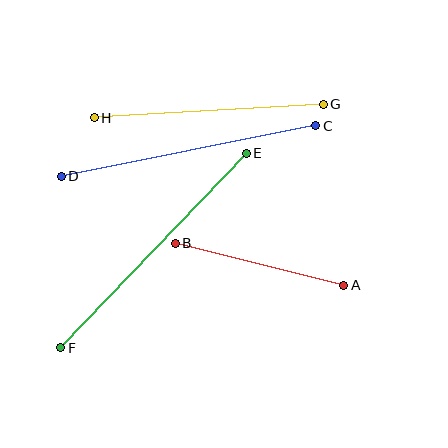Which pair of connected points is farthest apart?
Points E and F are farthest apart.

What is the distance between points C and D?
The distance is approximately 259 pixels.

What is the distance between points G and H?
The distance is approximately 229 pixels.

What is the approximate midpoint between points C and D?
The midpoint is at approximately (188, 151) pixels.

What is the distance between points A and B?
The distance is approximately 173 pixels.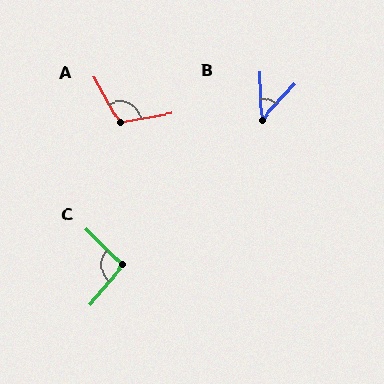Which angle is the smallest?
B, at approximately 45 degrees.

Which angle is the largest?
A, at approximately 110 degrees.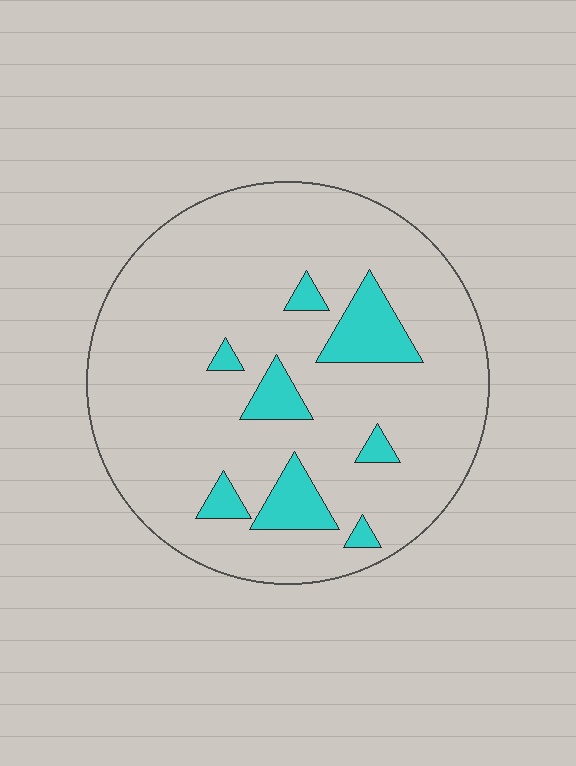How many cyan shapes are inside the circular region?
8.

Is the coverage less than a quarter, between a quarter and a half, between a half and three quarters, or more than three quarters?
Less than a quarter.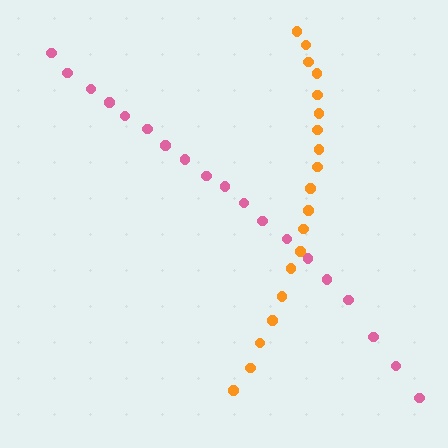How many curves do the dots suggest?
There are 2 distinct paths.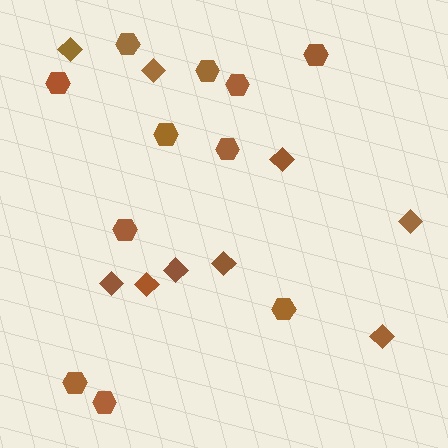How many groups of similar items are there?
There are 2 groups: one group of hexagons (11) and one group of diamonds (9).